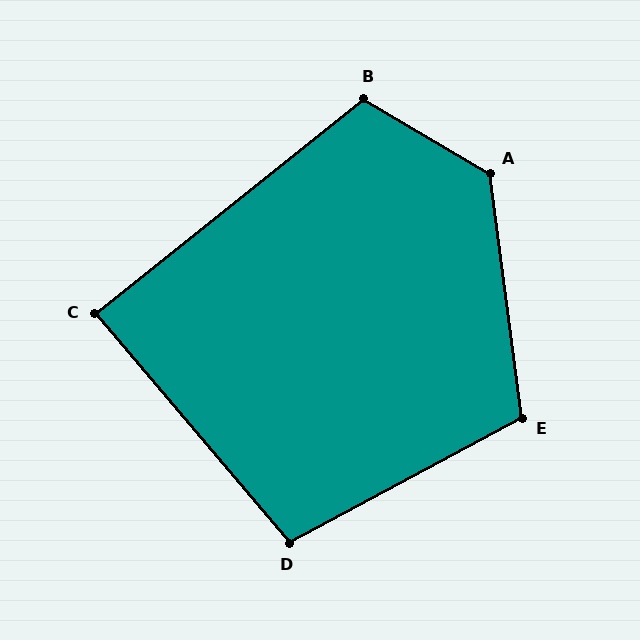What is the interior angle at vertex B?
Approximately 111 degrees (obtuse).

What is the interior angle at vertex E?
Approximately 111 degrees (obtuse).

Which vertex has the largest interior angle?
A, at approximately 128 degrees.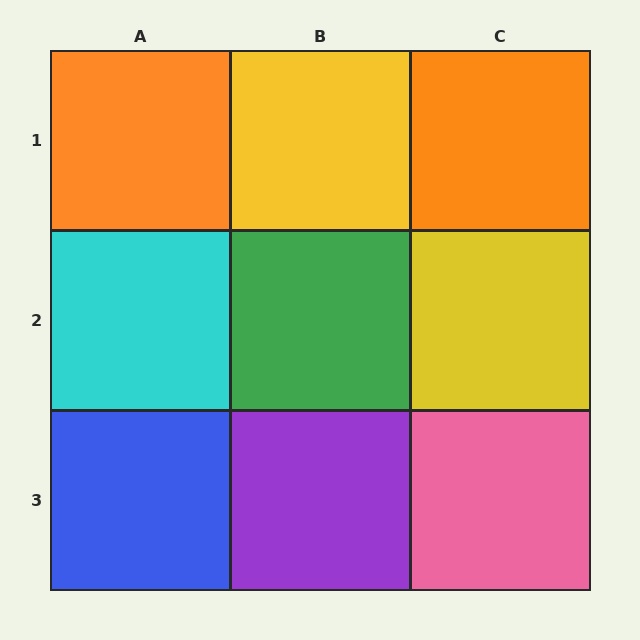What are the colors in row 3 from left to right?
Blue, purple, pink.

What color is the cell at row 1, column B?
Yellow.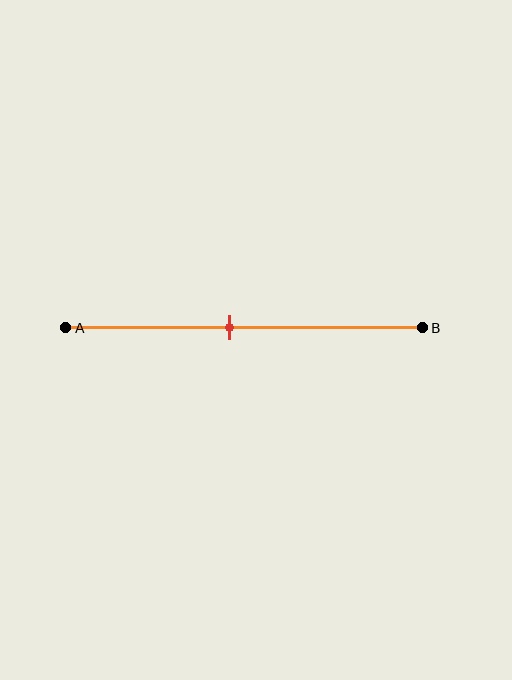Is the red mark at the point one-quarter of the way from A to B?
No, the mark is at about 45% from A, not at the 25% one-quarter point.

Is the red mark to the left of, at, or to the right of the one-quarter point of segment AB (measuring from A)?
The red mark is to the right of the one-quarter point of segment AB.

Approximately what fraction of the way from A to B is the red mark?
The red mark is approximately 45% of the way from A to B.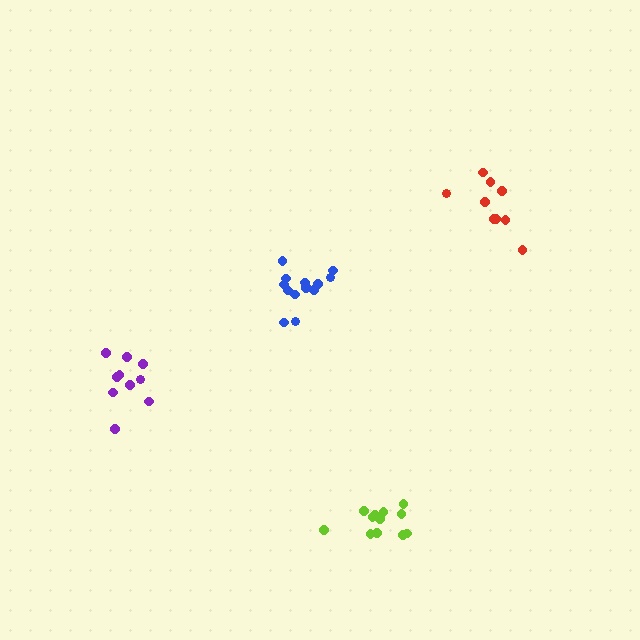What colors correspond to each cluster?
The clusters are colored: lime, blue, red, purple.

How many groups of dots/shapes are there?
There are 4 groups.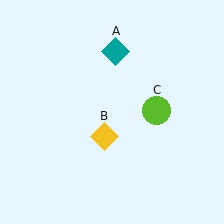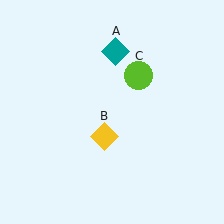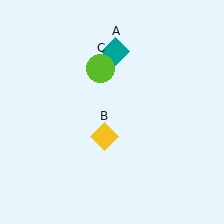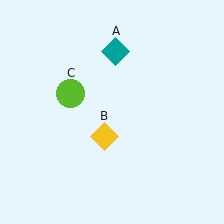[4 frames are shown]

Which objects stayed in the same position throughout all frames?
Teal diamond (object A) and yellow diamond (object B) remained stationary.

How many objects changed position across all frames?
1 object changed position: lime circle (object C).